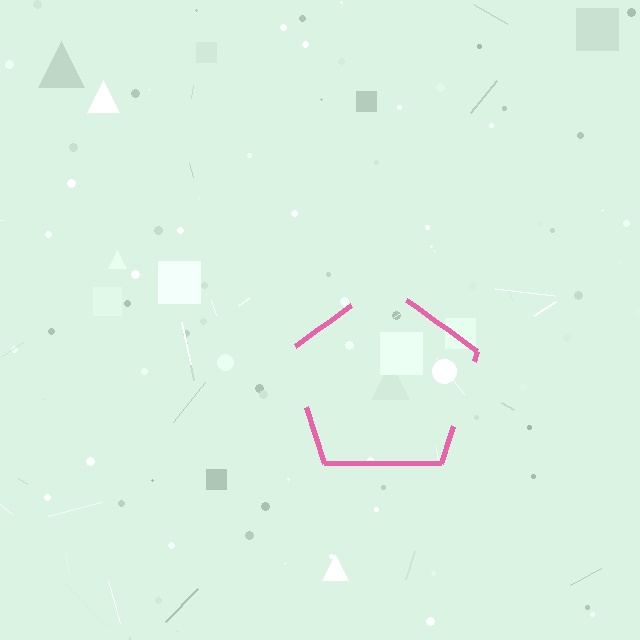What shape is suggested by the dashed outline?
The dashed outline suggests a pentagon.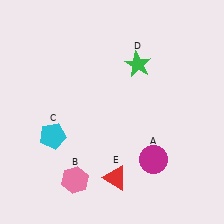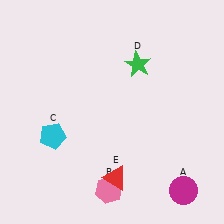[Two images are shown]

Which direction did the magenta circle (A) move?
The magenta circle (A) moved down.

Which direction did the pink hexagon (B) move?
The pink hexagon (B) moved right.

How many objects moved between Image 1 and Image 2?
2 objects moved between the two images.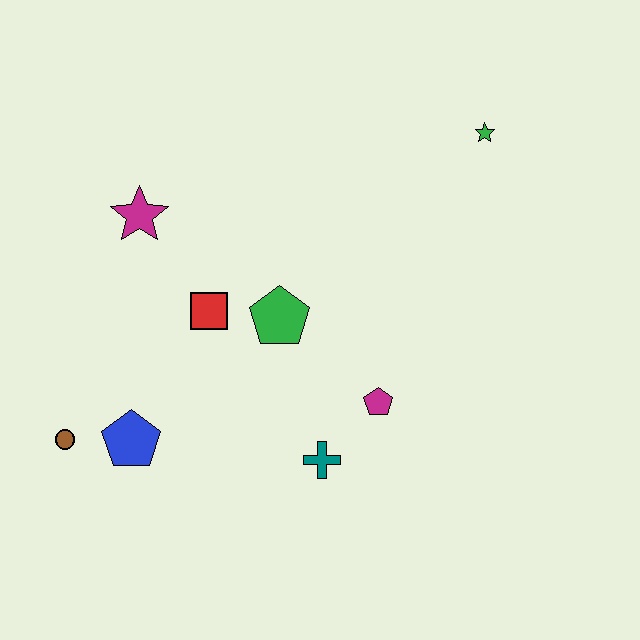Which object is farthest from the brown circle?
The green star is farthest from the brown circle.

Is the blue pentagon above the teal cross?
Yes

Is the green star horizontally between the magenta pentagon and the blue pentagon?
No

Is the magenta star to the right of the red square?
No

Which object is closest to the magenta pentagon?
The teal cross is closest to the magenta pentagon.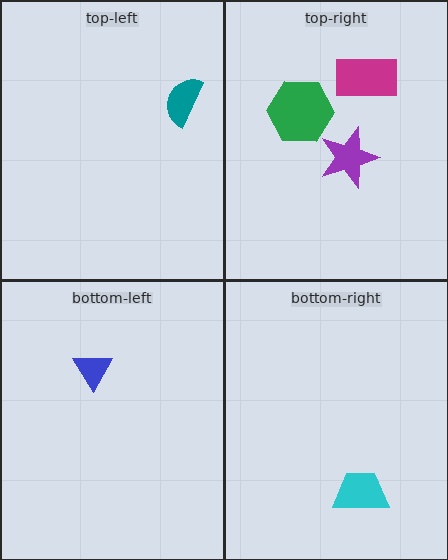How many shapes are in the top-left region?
1.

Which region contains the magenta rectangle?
The top-right region.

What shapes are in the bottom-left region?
The blue triangle.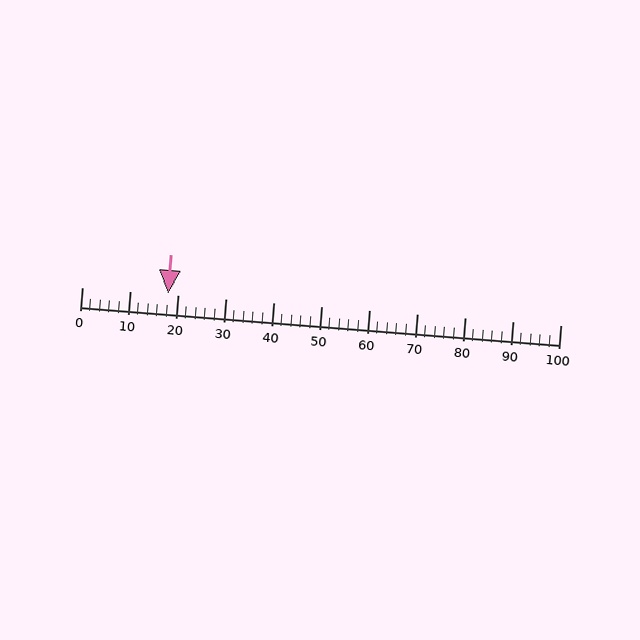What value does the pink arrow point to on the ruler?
The pink arrow points to approximately 18.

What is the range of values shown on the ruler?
The ruler shows values from 0 to 100.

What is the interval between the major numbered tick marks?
The major tick marks are spaced 10 units apart.